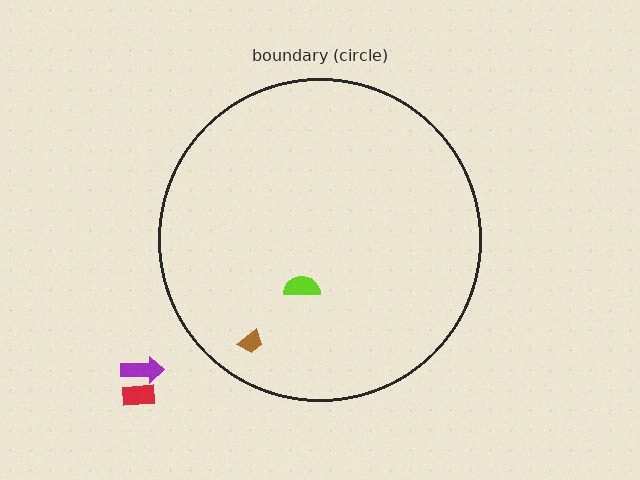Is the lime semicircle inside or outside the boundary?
Inside.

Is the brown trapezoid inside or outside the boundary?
Inside.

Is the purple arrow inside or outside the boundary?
Outside.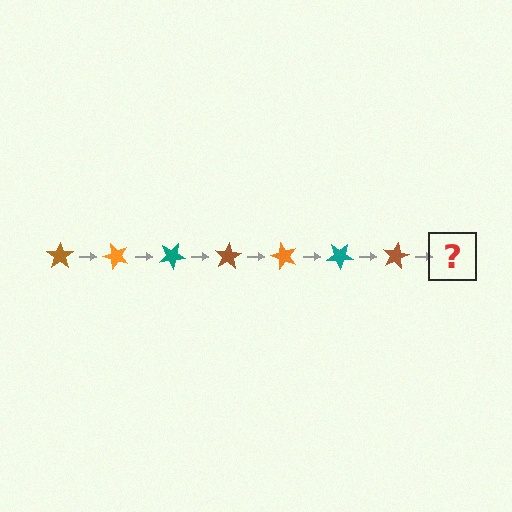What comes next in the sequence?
The next element should be an orange star, rotated 350 degrees from the start.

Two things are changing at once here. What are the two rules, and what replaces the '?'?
The two rules are that it rotates 50 degrees each step and the color cycles through brown, orange, and teal. The '?' should be an orange star, rotated 350 degrees from the start.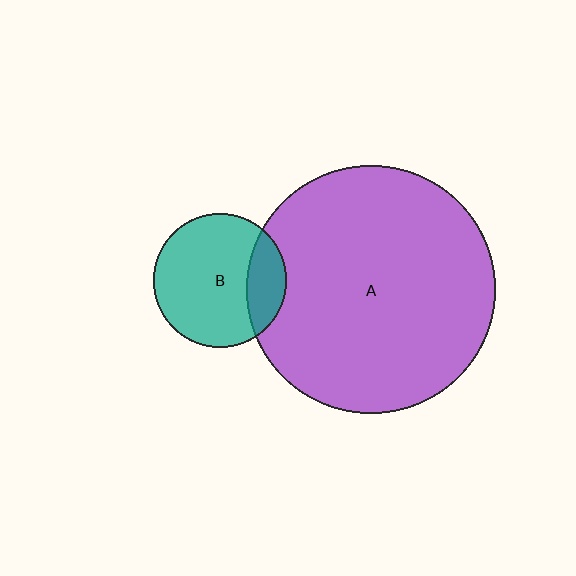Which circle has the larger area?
Circle A (purple).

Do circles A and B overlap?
Yes.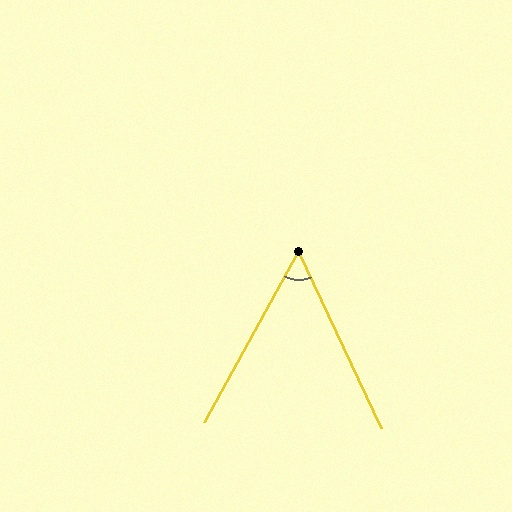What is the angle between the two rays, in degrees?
Approximately 54 degrees.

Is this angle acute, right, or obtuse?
It is acute.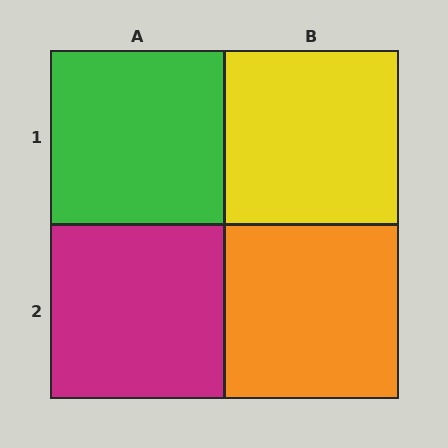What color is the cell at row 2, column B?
Orange.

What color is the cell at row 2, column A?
Magenta.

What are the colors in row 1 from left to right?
Green, yellow.